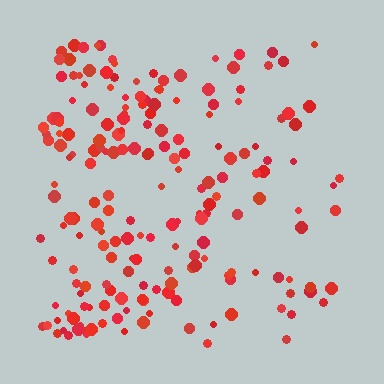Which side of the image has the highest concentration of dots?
The left.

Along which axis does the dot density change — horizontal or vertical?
Horizontal.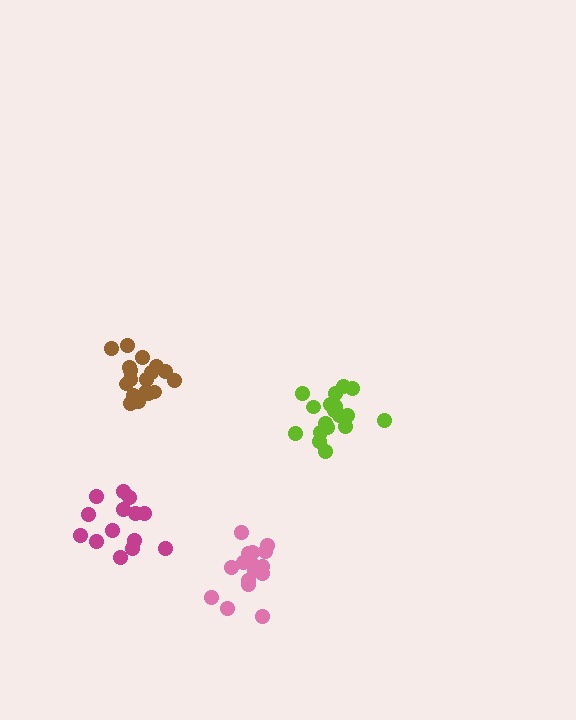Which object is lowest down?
The pink cluster is bottommost.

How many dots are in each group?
Group 1: 18 dots, Group 2: 16 dots, Group 3: 18 dots, Group 4: 14 dots (66 total).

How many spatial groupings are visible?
There are 4 spatial groupings.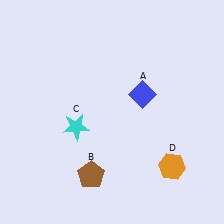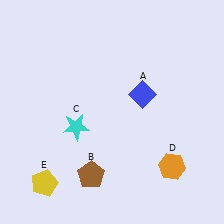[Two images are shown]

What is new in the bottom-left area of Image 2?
A yellow pentagon (E) was added in the bottom-left area of Image 2.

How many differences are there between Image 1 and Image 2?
There is 1 difference between the two images.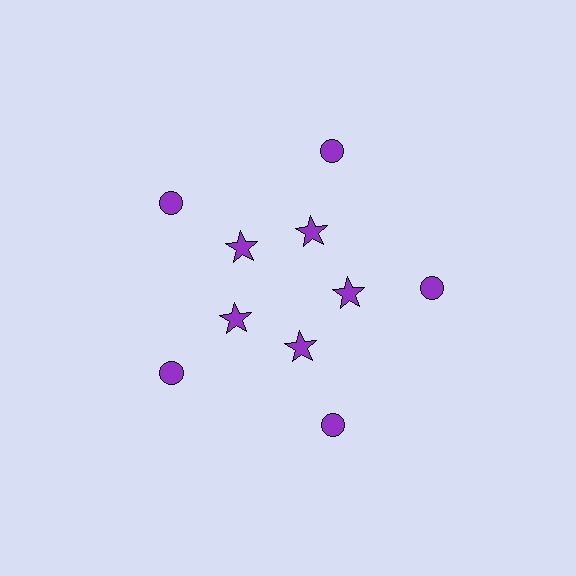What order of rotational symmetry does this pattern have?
This pattern has 5-fold rotational symmetry.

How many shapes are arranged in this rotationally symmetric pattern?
There are 10 shapes, arranged in 5 groups of 2.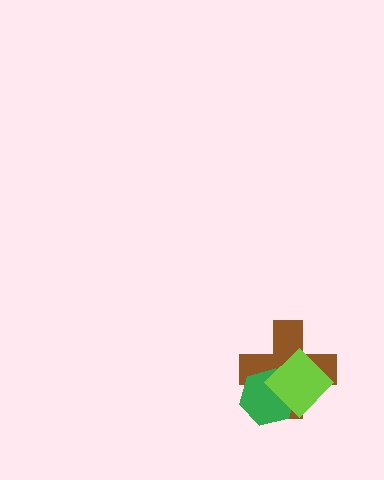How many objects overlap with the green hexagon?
2 objects overlap with the green hexagon.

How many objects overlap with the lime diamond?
2 objects overlap with the lime diamond.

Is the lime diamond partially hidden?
No, no other shape covers it.